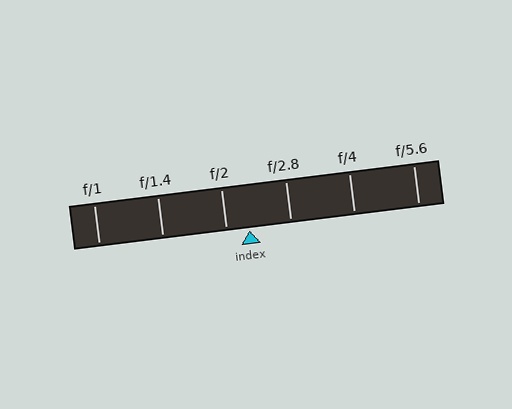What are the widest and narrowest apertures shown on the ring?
The widest aperture shown is f/1 and the narrowest is f/5.6.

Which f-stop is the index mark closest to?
The index mark is closest to f/2.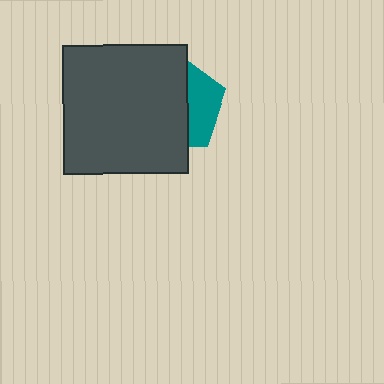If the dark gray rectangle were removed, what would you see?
You would see the complete teal pentagon.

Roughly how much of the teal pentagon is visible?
A small part of it is visible (roughly 33%).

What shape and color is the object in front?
The object in front is a dark gray rectangle.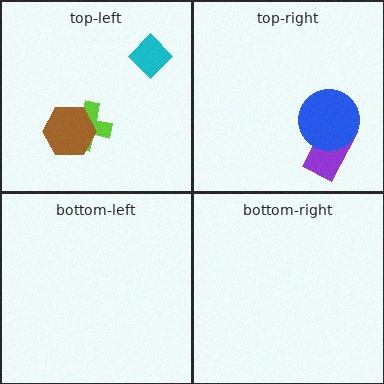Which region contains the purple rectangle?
The top-right region.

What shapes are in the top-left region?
The lime cross, the cyan diamond, the brown hexagon.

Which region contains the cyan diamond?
The top-left region.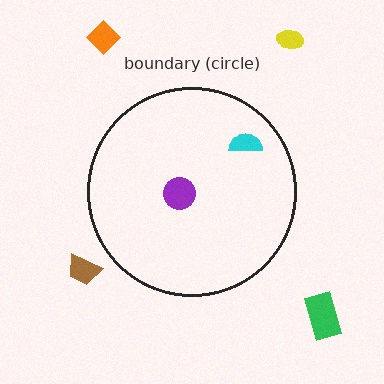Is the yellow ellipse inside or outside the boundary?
Outside.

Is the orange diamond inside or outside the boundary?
Outside.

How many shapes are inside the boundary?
2 inside, 4 outside.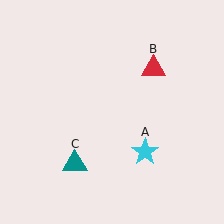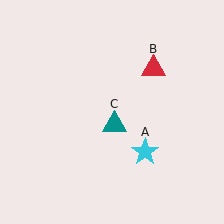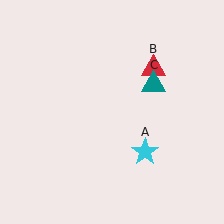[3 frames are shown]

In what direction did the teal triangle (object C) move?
The teal triangle (object C) moved up and to the right.